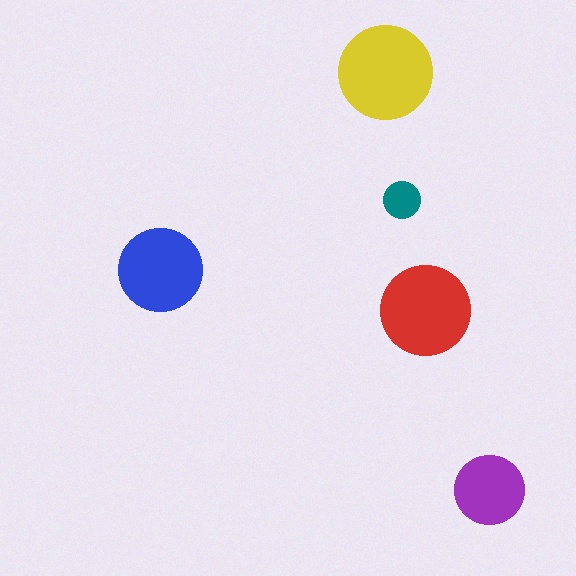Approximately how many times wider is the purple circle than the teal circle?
About 2 times wider.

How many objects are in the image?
There are 5 objects in the image.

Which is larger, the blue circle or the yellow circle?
The yellow one.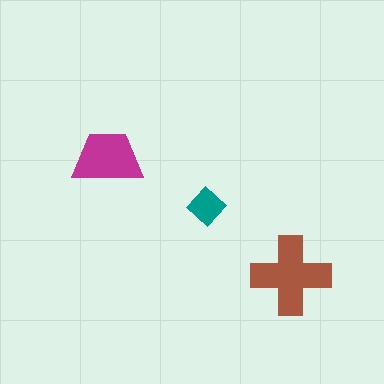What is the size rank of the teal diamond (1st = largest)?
3rd.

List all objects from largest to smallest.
The brown cross, the magenta trapezoid, the teal diamond.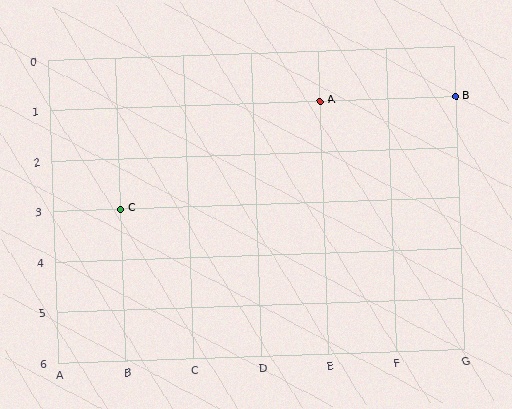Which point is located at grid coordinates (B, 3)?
Point C is at (B, 3).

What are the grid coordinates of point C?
Point C is at grid coordinates (B, 3).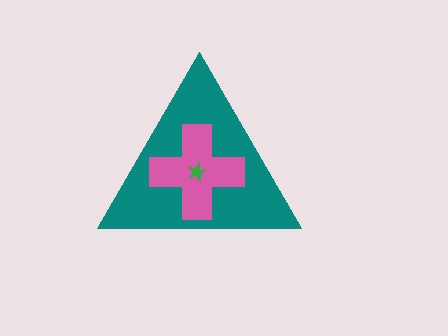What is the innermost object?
The green star.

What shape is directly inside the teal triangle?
The pink cross.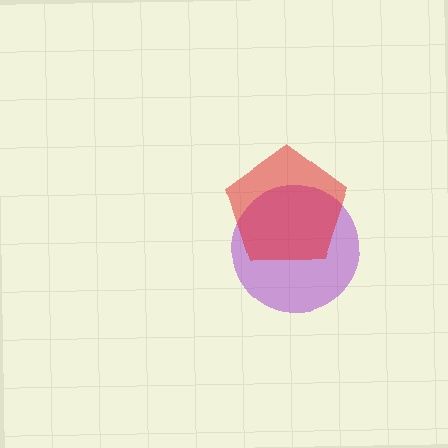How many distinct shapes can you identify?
There are 2 distinct shapes: a purple circle, a red pentagon.